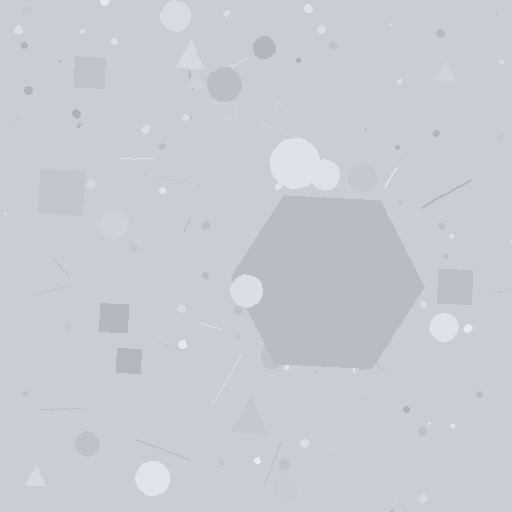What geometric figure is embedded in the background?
A hexagon is embedded in the background.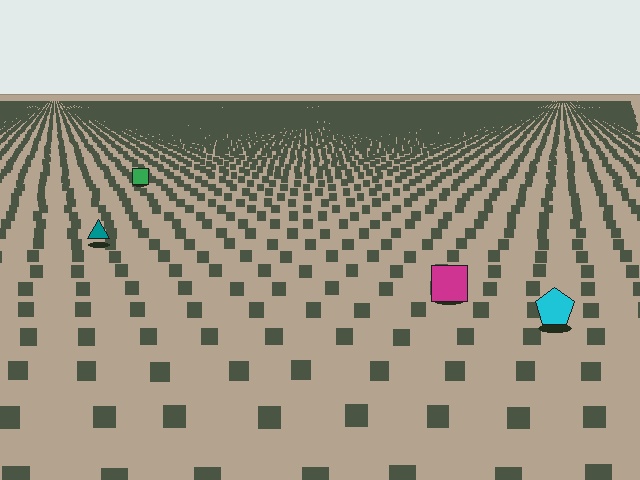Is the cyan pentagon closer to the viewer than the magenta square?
Yes. The cyan pentagon is closer — you can tell from the texture gradient: the ground texture is coarser near it.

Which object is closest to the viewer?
The cyan pentagon is closest. The texture marks near it are larger and more spread out.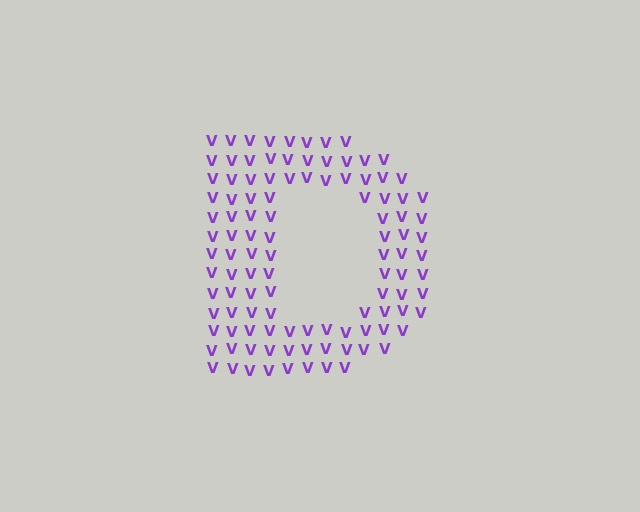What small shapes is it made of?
It is made of small letter V's.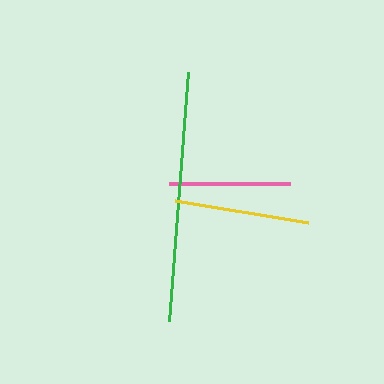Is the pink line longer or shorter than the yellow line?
The yellow line is longer than the pink line.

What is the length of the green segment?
The green segment is approximately 250 pixels long.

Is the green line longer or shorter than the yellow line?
The green line is longer than the yellow line.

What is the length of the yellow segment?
The yellow segment is approximately 136 pixels long.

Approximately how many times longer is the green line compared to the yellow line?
The green line is approximately 1.8 times the length of the yellow line.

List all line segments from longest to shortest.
From longest to shortest: green, yellow, pink.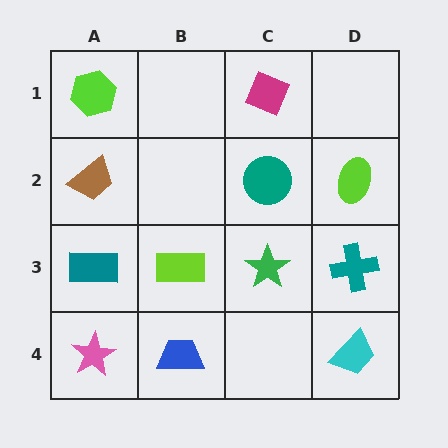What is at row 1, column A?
A lime hexagon.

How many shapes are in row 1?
2 shapes.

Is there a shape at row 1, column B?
No, that cell is empty.